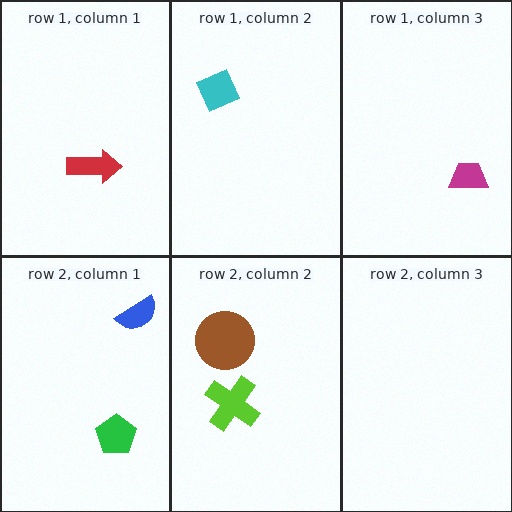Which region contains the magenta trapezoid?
The row 1, column 3 region.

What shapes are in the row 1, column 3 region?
The magenta trapezoid.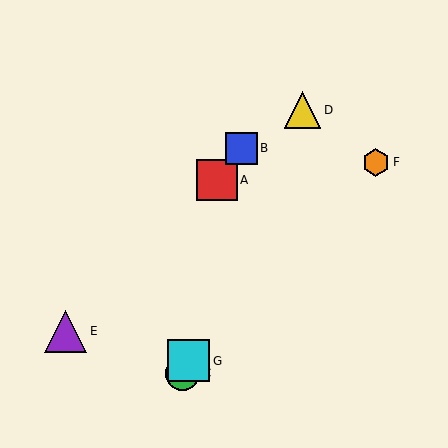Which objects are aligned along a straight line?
Objects C, D, G are aligned along a straight line.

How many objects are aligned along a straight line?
3 objects (C, D, G) are aligned along a straight line.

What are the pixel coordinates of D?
Object D is at (302, 110).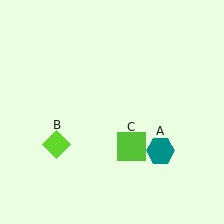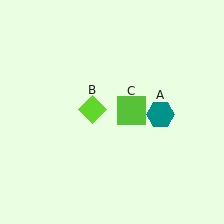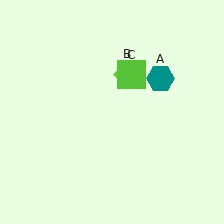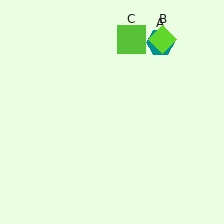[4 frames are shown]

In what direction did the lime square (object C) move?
The lime square (object C) moved up.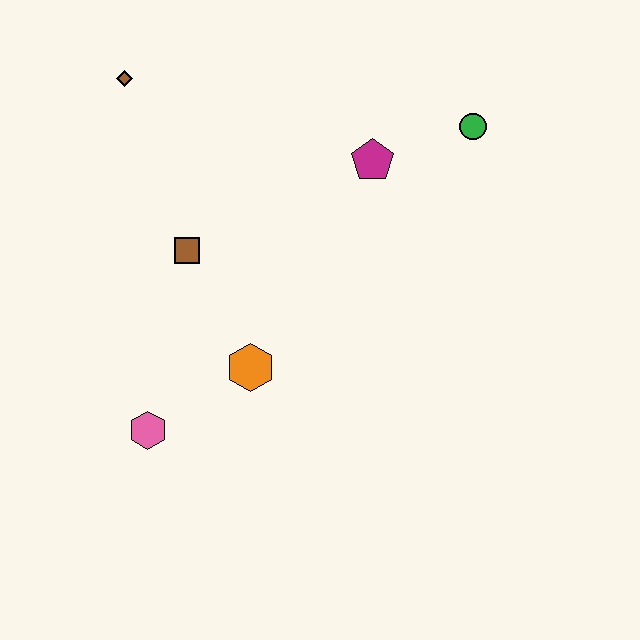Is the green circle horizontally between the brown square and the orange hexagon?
No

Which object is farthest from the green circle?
The pink hexagon is farthest from the green circle.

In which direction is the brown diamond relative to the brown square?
The brown diamond is above the brown square.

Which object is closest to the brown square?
The orange hexagon is closest to the brown square.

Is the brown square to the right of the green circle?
No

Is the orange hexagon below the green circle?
Yes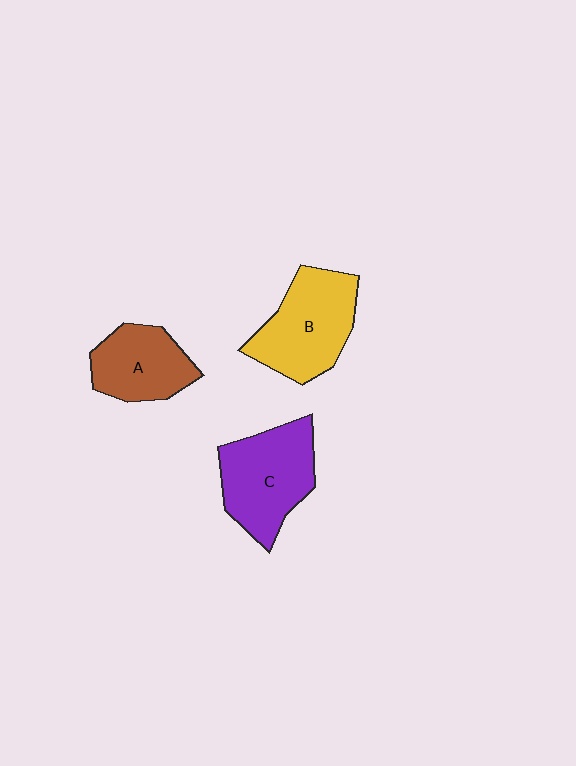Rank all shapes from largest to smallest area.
From largest to smallest: C (purple), B (yellow), A (brown).